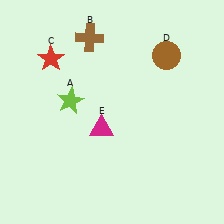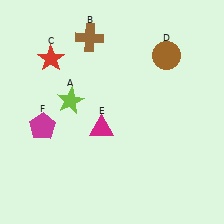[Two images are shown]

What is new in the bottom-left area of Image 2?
A magenta pentagon (F) was added in the bottom-left area of Image 2.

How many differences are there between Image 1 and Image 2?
There is 1 difference between the two images.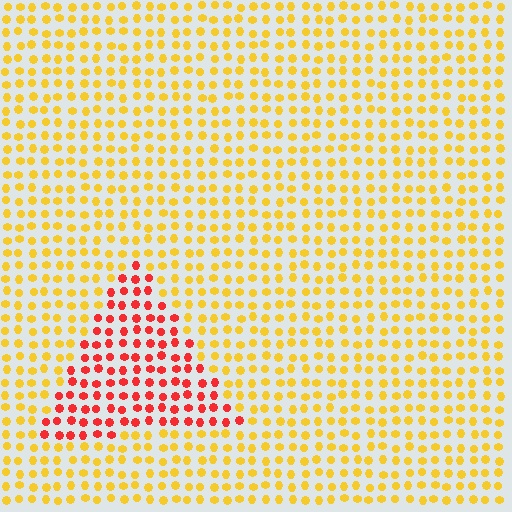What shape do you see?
I see a triangle.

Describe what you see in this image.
The image is filled with small yellow elements in a uniform arrangement. A triangle-shaped region is visible where the elements are tinted to a slightly different hue, forming a subtle color boundary.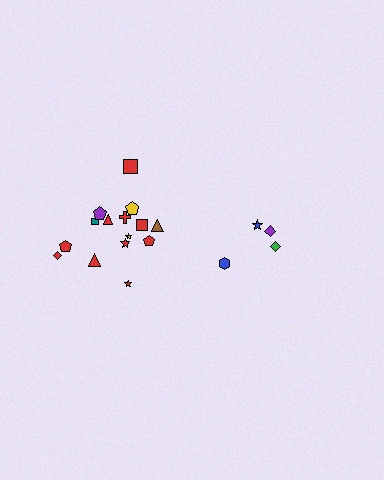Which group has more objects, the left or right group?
The left group.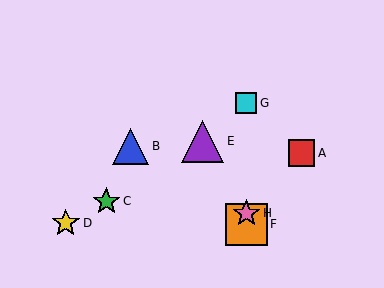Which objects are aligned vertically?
Objects F, G, H are aligned vertically.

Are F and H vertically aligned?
Yes, both are at x≈246.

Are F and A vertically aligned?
No, F is at x≈246 and A is at x≈301.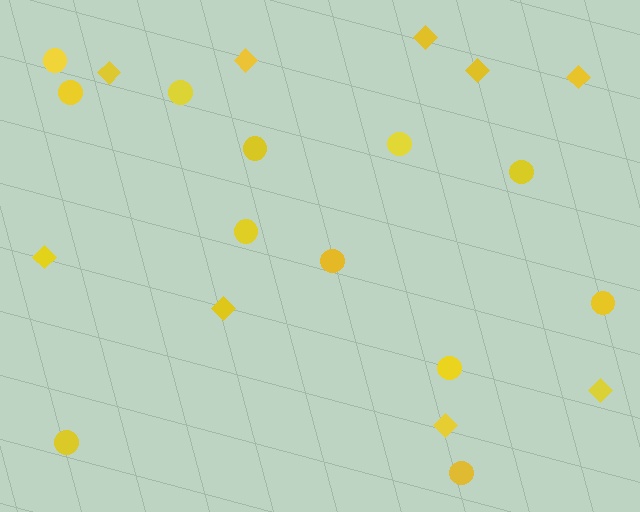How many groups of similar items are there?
There are 2 groups: one group of circles (12) and one group of diamonds (9).